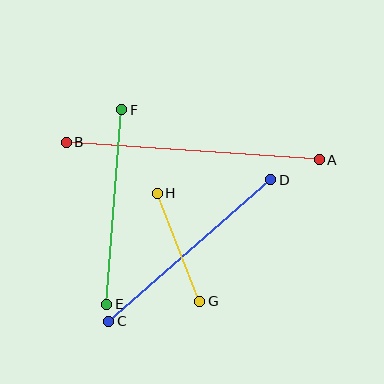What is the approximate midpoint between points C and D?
The midpoint is at approximately (190, 250) pixels.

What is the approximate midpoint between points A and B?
The midpoint is at approximately (193, 151) pixels.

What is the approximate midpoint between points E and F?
The midpoint is at approximately (114, 207) pixels.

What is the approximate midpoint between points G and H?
The midpoint is at approximately (179, 247) pixels.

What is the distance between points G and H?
The distance is approximately 116 pixels.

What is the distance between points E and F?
The distance is approximately 195 pixels.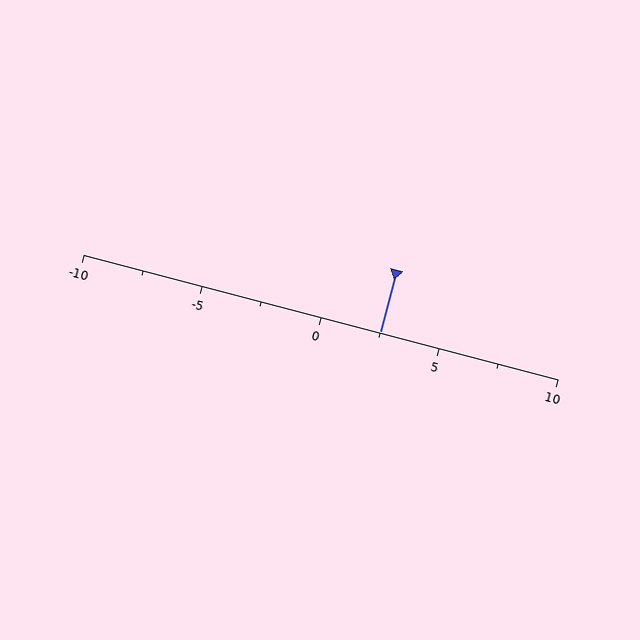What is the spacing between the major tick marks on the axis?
The major ticks are spaced 5 apart.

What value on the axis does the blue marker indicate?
The marker indicates approximately 2.5.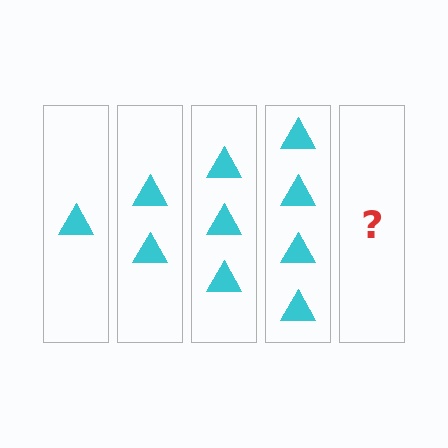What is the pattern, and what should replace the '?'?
The pattern is that each step adds one more triangle. The '?' should be 5 triangles.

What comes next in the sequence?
The next element should be 5 triangles.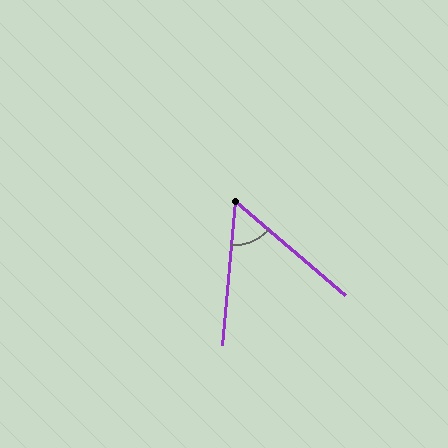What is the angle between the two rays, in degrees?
Approximately 54 degrees.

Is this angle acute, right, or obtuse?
It is acute.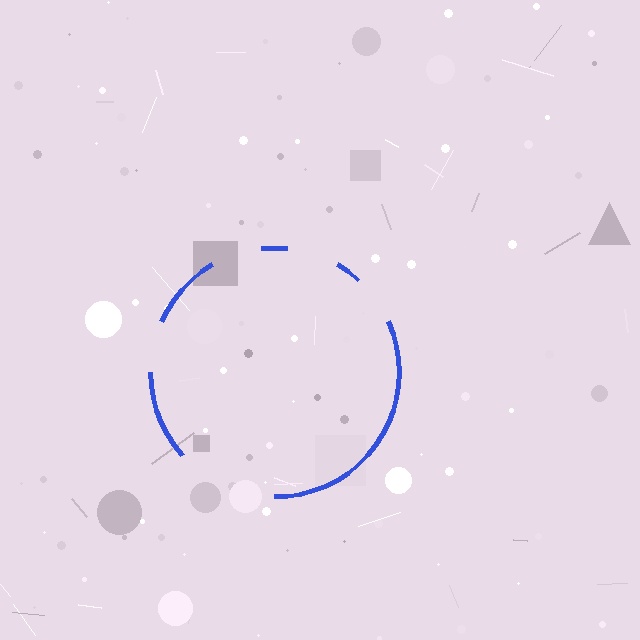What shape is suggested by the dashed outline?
The dashed outline suggests a circle.